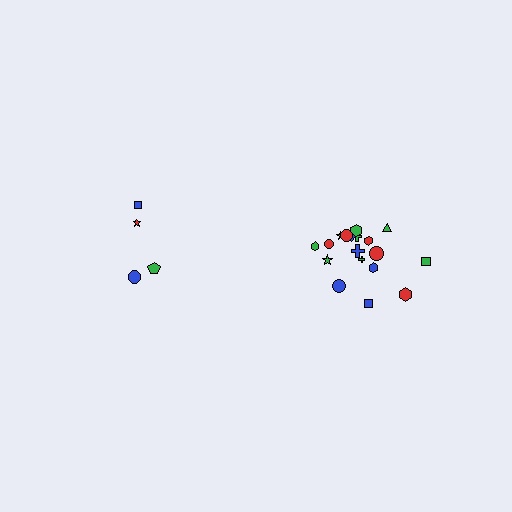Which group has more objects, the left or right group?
The right group.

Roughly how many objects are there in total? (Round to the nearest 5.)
Roughly 20 objects in total.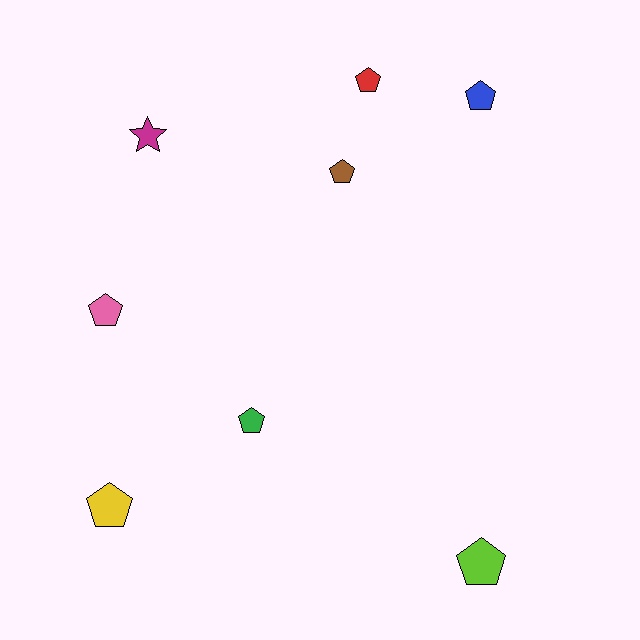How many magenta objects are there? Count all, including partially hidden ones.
There is 1 magenta object.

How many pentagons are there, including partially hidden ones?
There are 7 pentagons.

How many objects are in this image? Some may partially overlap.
There are 8 objects.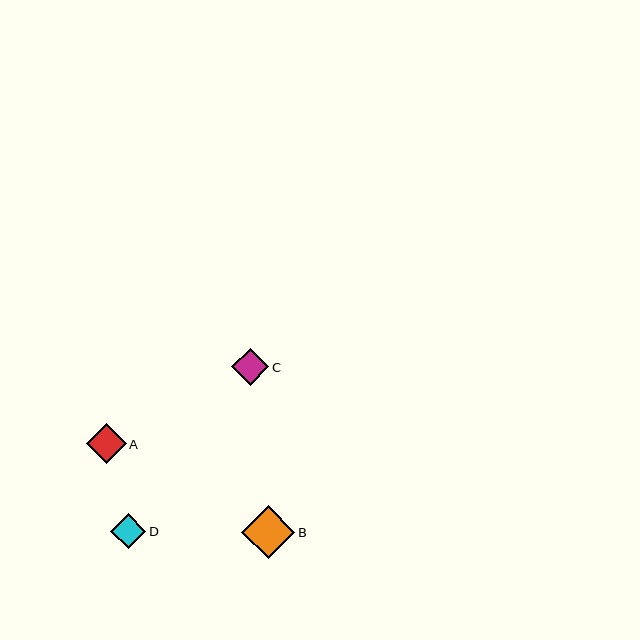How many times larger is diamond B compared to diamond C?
Diamond B is approximately 1.4 times the size of diamond C.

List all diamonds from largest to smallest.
From largest to smallest: B, A, C, D.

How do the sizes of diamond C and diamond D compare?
Diamond C and diamond D are approximately the same size.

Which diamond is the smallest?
Diamond D is the smallest with a size of approximately 35 pixels.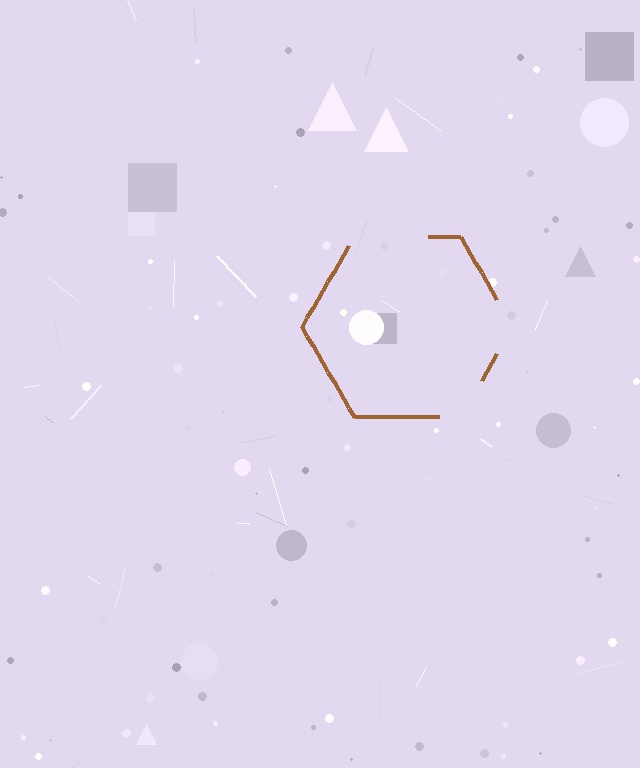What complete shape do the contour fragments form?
The contour fragments form a hexagon.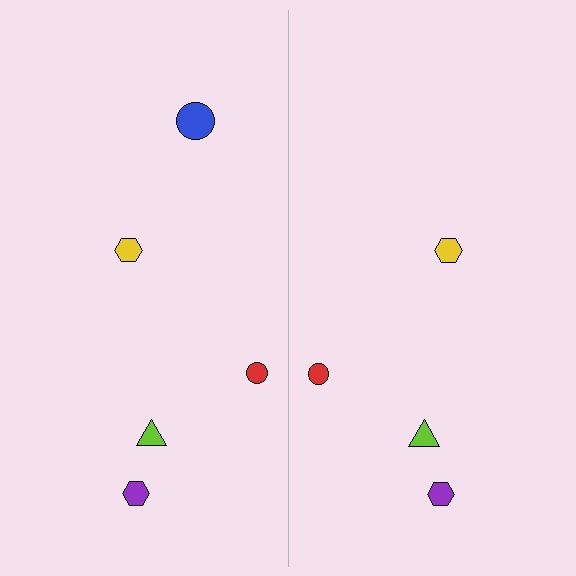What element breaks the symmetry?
A blue circle is missing from the right side.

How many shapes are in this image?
There are 9 shapes in this image.